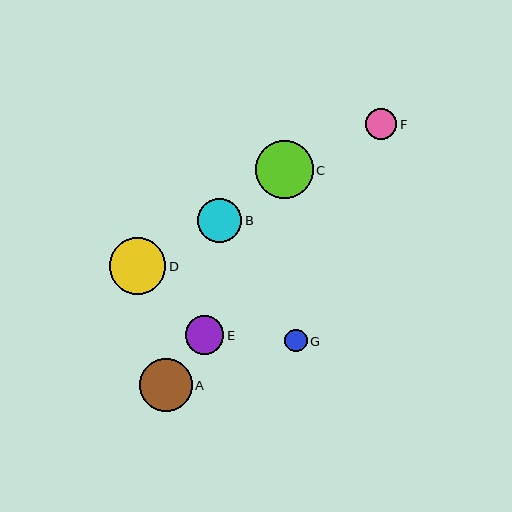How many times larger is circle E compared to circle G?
Circle E is approximately 1.7 times the size of circle G.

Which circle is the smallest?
Circle G is the smallest with a size of approximately 22 pixels.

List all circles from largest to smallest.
From largest to smallest: C, D, A, B, E, F, G.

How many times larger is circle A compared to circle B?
Circle A is approximately 1.2 times the size of circle B.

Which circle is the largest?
Circle C is the largest with a size of approximately 58 pixels.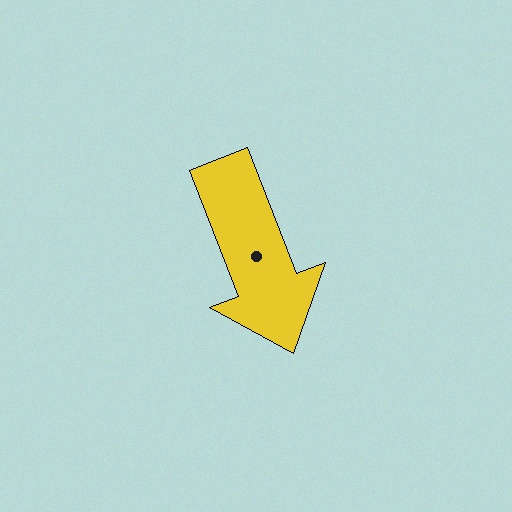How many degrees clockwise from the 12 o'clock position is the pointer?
Approximately 159 degrees.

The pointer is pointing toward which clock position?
Roughly 5 o'clock.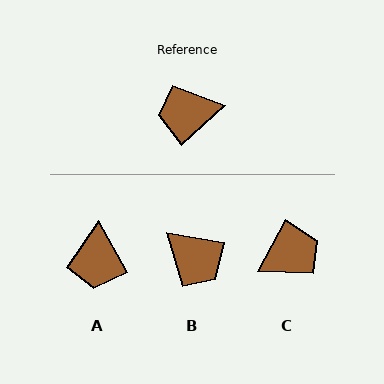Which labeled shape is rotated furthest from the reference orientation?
C, about 161 degrees away.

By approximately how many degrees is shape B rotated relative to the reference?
Approximately 128 degrees counter-clockwise.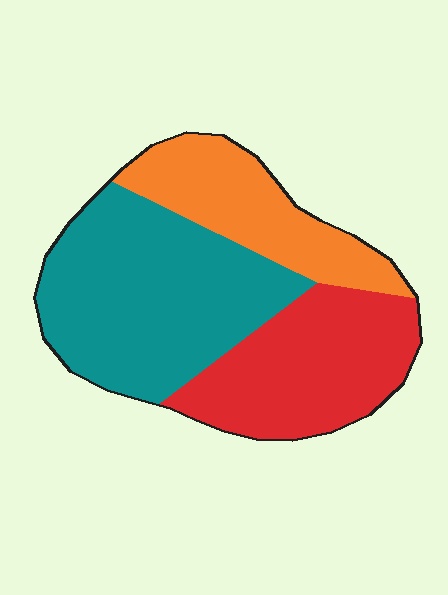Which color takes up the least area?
Orange, at roughly 25%.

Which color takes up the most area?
Teal, at roughly 45%.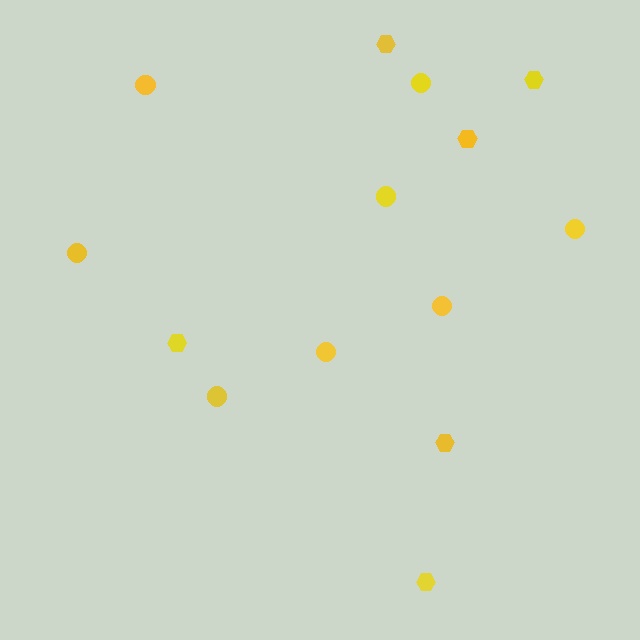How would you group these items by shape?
There are 2 groups: one group of hexagons (6) and one group of circles (8).